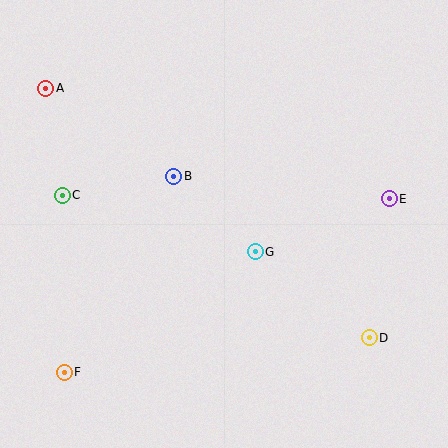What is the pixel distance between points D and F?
The distance between D and F is 307 pixels.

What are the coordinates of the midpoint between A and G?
The midpoint between A and G is at (151, 170).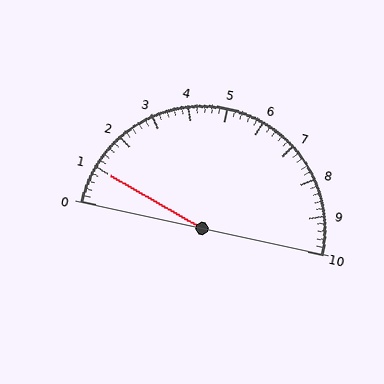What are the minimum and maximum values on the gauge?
The gauge ranges from 0 to 10.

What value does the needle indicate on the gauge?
The needle indicates approximately 1.0.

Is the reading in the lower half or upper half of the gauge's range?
The reading is in the lower half of the range (0 to 10).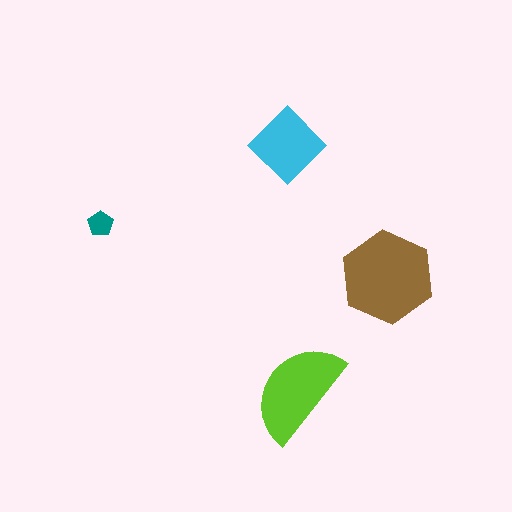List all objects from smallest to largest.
The teal pentagon, the cyan diamond, the lime semicircle, the brown hexagon.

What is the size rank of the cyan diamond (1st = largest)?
3rd.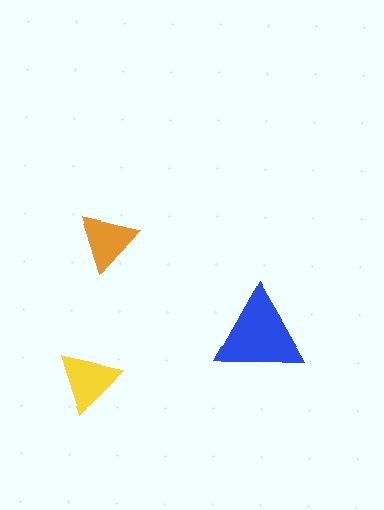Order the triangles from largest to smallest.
the blue one, the yellow one, the orange one.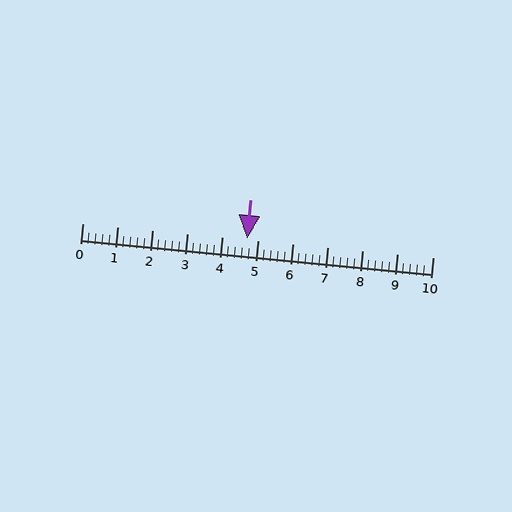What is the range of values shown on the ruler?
The ruler shows values from 0 to 10.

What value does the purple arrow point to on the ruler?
The purple arrow points to approximately 4.7.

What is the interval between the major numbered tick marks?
The major tick marks are spaced 1 units apart.